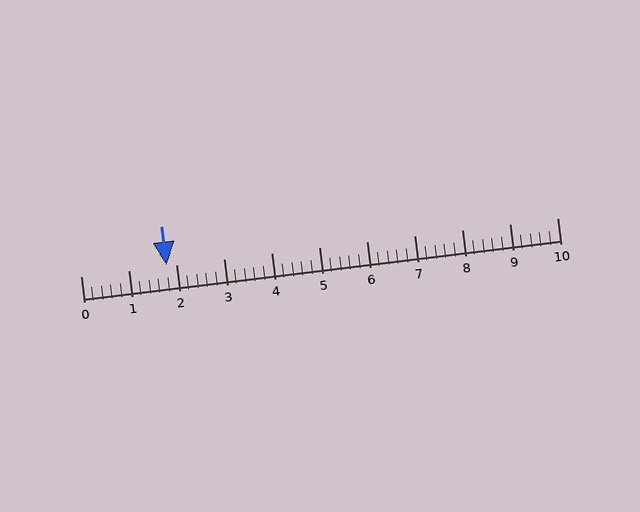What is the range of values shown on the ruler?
The ruler shows values from 0 to 10.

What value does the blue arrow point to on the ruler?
The blue arrow points to approximately 1.8.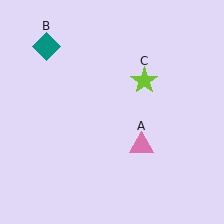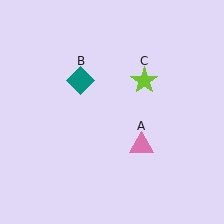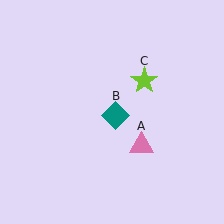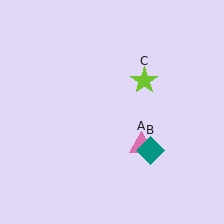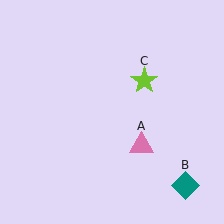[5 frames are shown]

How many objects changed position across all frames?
1 object changed position: teal diamond (object B).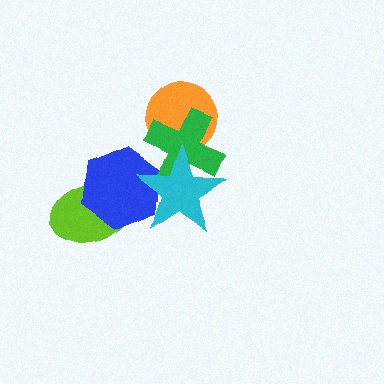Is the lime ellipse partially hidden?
Yes, it is partially covered by another shape.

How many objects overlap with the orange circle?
2 objects overlap with the orange circle.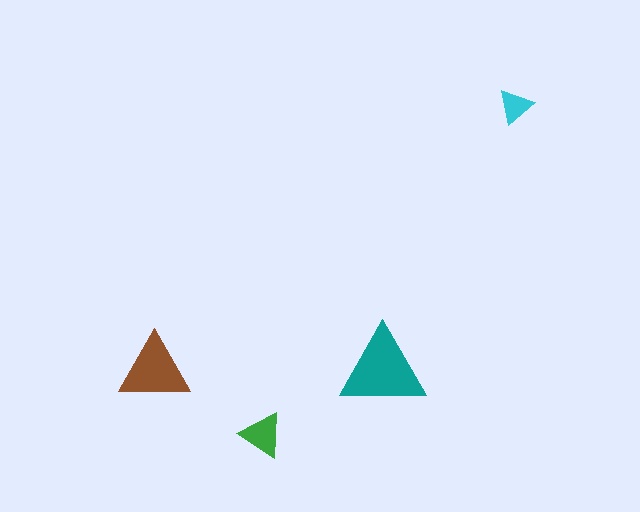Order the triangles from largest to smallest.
the teal one, the brown one, the green one, the cyan one.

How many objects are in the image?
There are 4 objects in the image.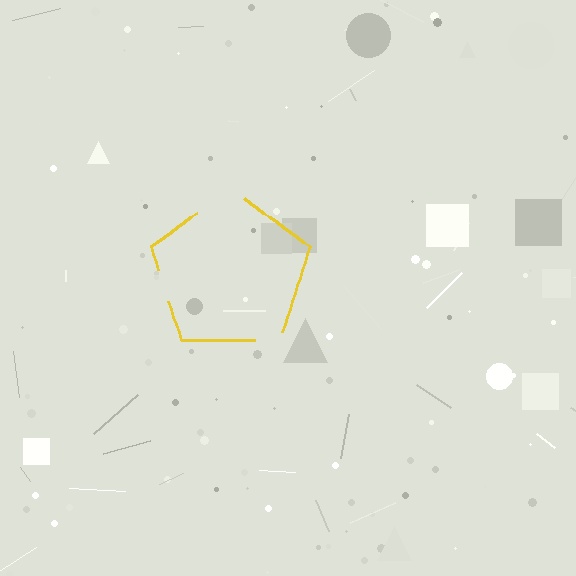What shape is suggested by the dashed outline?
The dashed outline suggests a pentagon.